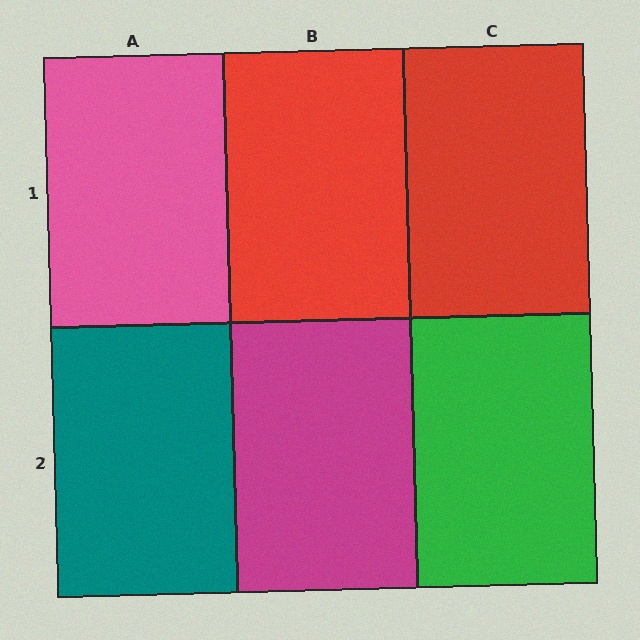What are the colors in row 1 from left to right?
Pink, red, red.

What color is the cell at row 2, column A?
Teal.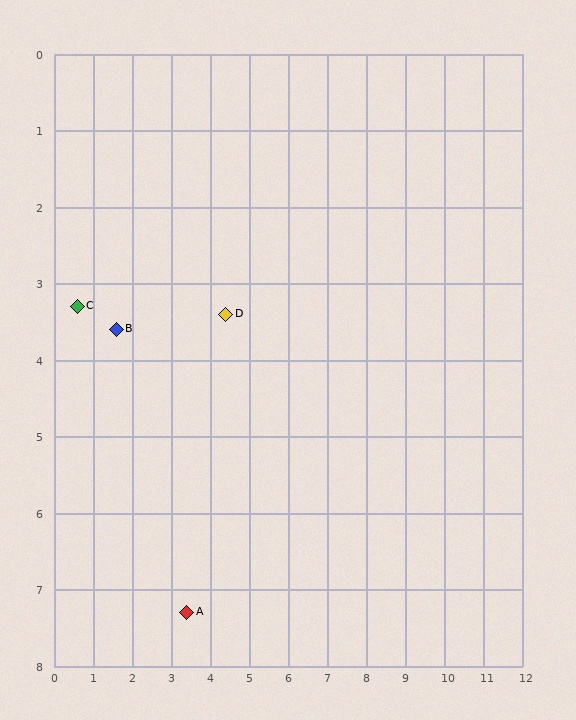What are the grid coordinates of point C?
Point C is at approximately (0.6, 3.3).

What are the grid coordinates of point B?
Point B is at approximately (1.6, 3.6).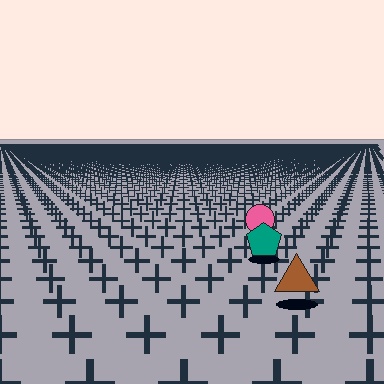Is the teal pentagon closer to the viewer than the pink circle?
Yes. The teal pentagon is closer — you can tell from the texture gradient: the ground texture is coarser near it.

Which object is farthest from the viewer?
The pink circle is farthest from the viewer. It appears smaller and the ground texture around it is denser.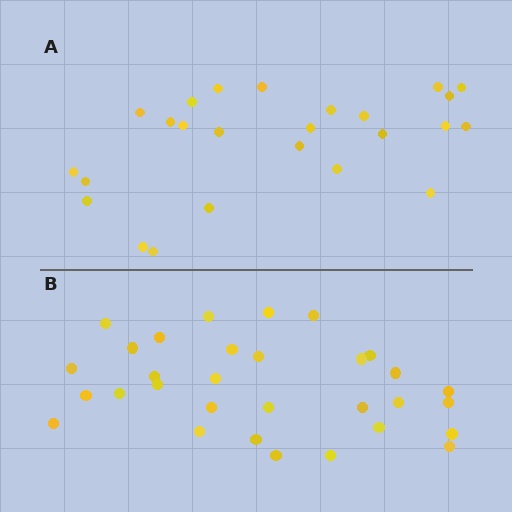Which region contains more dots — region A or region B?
Region B (the bottom region) has more dots.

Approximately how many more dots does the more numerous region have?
Region B has about 6 more dots than region A.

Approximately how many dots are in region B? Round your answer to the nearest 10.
About 30 dots. (The exact count is 31, which rounds to 30.)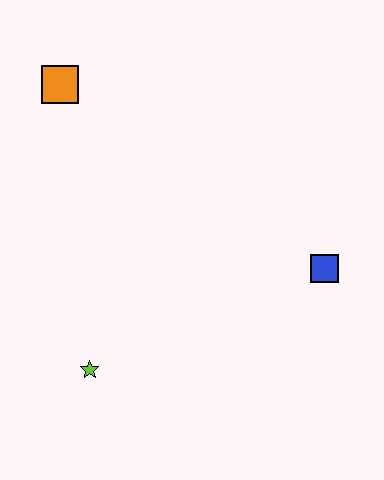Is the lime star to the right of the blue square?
No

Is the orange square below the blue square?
No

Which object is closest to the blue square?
The lime star is closest to the blue square.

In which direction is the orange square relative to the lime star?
The orange square is above the lime star.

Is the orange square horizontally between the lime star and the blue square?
No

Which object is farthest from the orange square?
The blue square is farthest from the orange square.